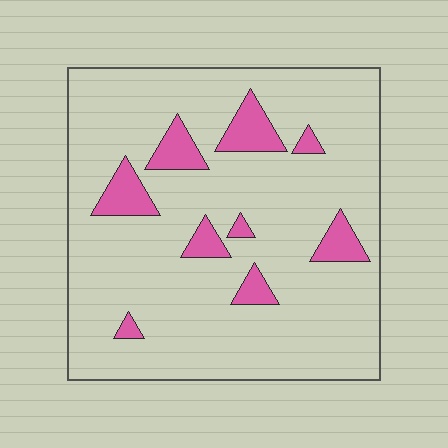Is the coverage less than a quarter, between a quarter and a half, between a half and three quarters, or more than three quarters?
Less than a quarter.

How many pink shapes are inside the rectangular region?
9.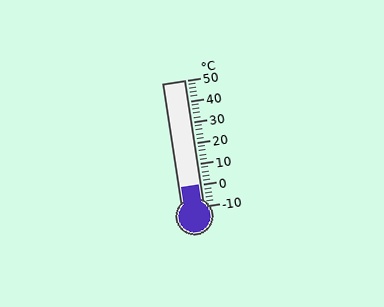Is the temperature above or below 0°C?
The temperature is at 0°C.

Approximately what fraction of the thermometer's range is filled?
The thermometer is filled to approximately 15% of its range.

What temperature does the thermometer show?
The thermometer shows approximately 0°C.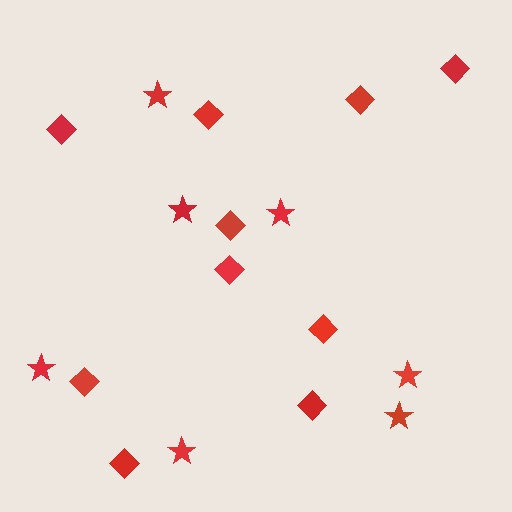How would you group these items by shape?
There are 2 groups: one group of diamonds (10) and one group of stars (7).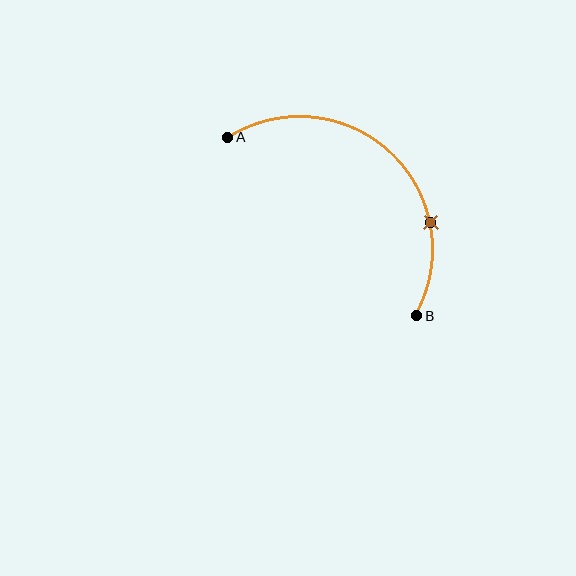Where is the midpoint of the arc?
The arc midpoint is the point on the curve farthest from the straight line joining A and B. It sits above and to the right of that line.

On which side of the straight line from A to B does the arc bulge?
The arc bulges above and to the right of the straight line connecting A and B.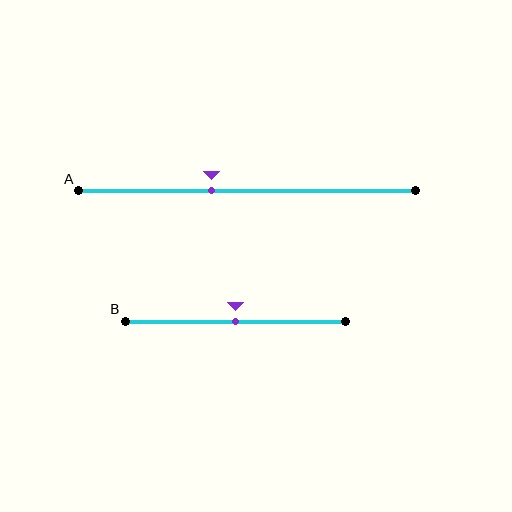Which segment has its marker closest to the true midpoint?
Segment B has its marker closest to the true midpoint.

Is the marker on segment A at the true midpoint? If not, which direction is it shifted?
No, the marker on segment A is shifted to the left by about 11% of the segment length.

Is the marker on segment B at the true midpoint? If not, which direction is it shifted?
Yes, the marker on segment B is at the true midpoint.